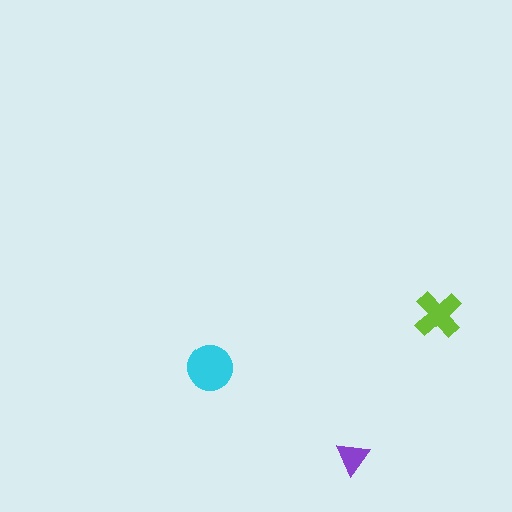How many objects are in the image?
There are 3 objects in the image.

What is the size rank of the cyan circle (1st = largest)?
1st.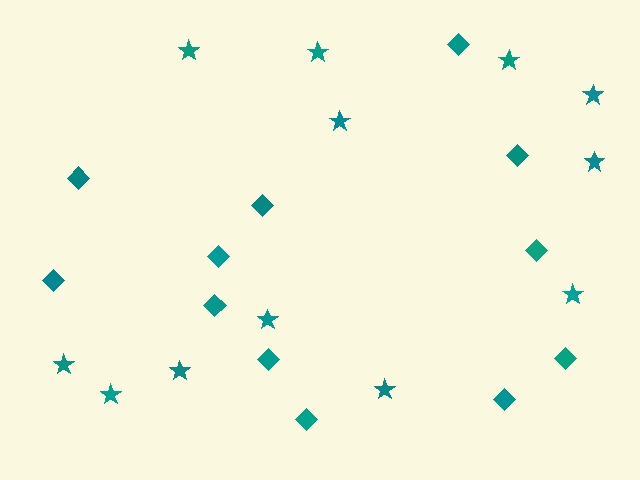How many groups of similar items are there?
There are 2 groups: one group of diamonds (12) and one group of stars (12).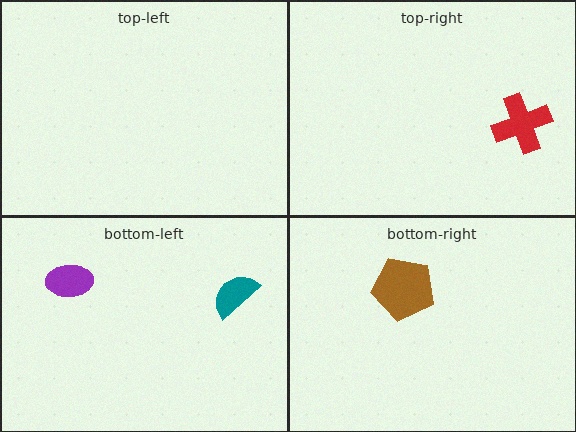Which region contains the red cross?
The top-right region.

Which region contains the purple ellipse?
The bottom-left region.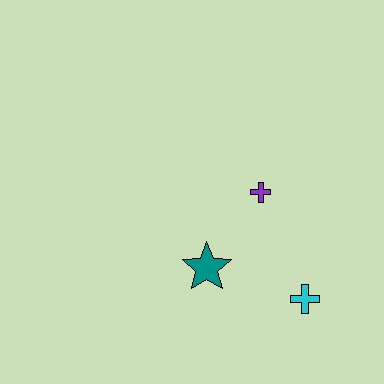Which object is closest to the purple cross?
The teal star is closest to the purple cross.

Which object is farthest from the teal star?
The cyan cross is farthest from the teal star.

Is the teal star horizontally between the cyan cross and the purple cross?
No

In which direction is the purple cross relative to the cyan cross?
The purple cross is above the cyan cross.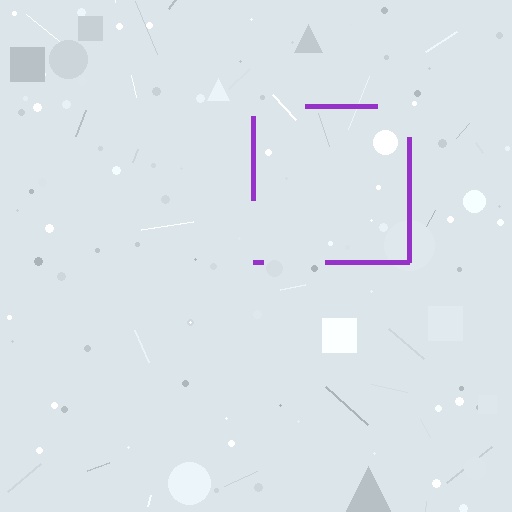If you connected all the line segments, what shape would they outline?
They would outline a square.